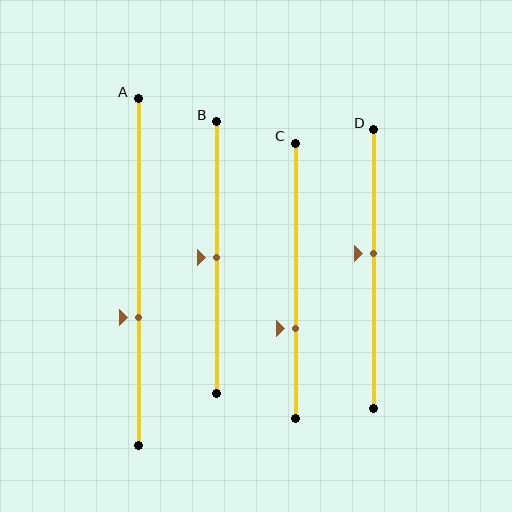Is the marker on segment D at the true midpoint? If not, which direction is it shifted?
No, the marker on segment D is shifted upward by about 6% of the segment length.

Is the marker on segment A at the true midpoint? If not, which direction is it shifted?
No, the marker on segment A is shifted downward by about 13% of the segment length.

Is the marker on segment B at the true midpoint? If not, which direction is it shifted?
Yes, the marker on segment B is at the true midpoint.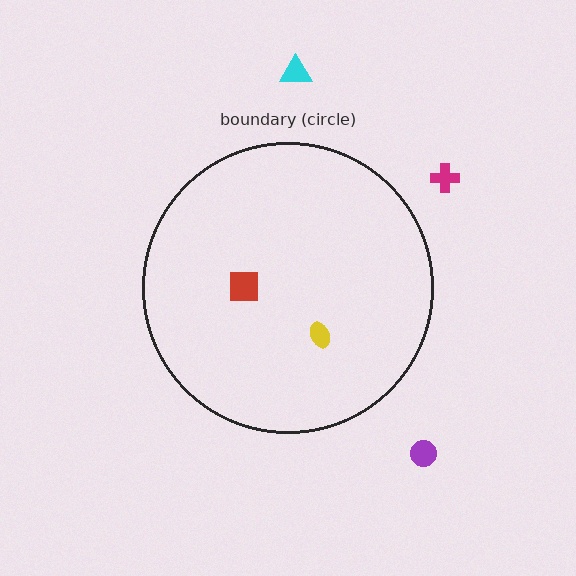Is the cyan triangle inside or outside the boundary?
Outside.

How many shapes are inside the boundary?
2 inside, 3 outside.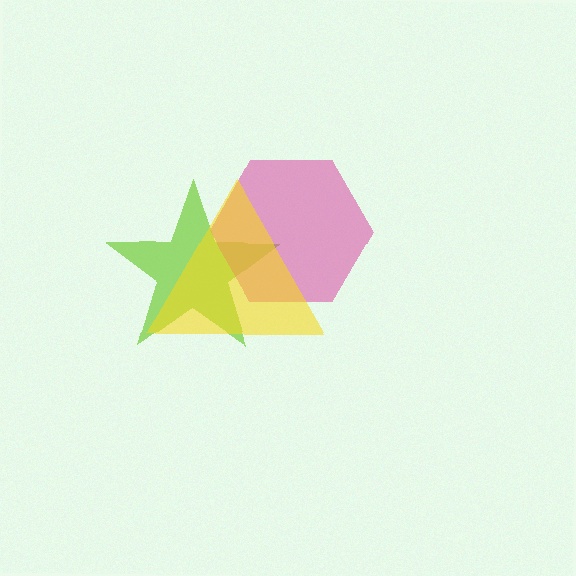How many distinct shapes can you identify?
There are 3 distinct shapes: a lime star, a magenta hexagon, a yellow triangle.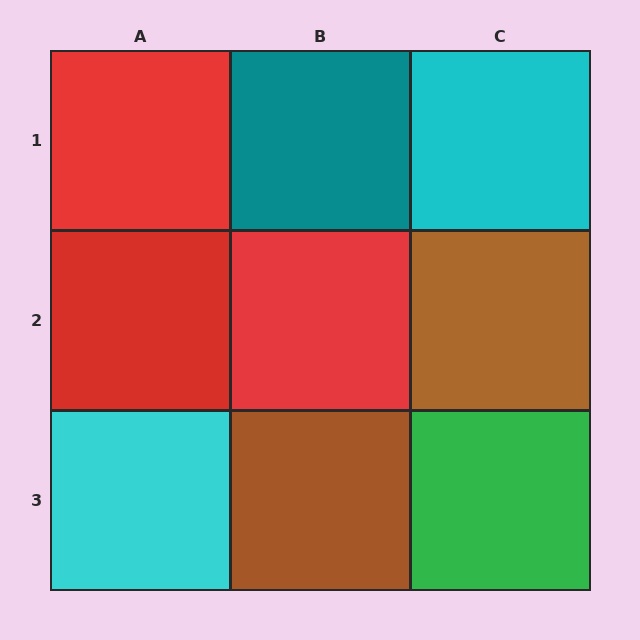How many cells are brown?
2 cells are brown.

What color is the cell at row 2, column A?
Red.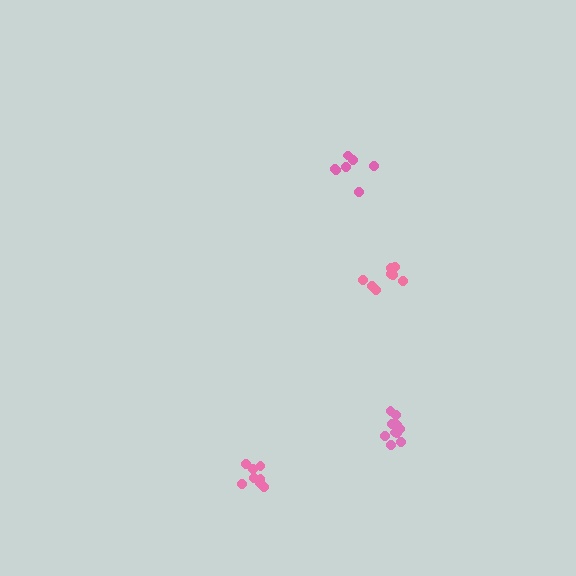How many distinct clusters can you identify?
There are 4 distinct clusters.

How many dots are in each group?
Group 1: 8 dots, Group 2: 9 dots, Group 3: 7 dots, Group 4: 10 dots (34 total).